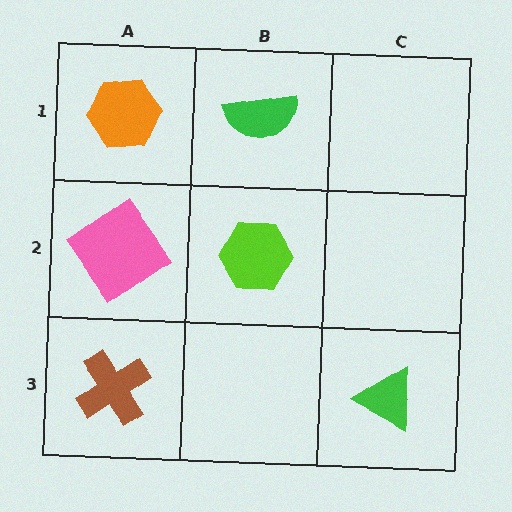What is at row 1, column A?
An orange hexagon.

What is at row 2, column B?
A lime hexagon.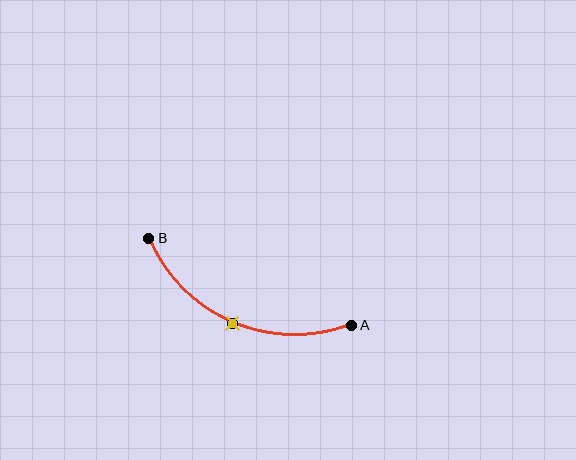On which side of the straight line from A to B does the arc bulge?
The arc bulges below the straight line connecting A and B.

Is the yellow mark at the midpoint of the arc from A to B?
Yes. The yellow mark lies on the arc at equal arc-length from both A and B — it is the arc midpoint.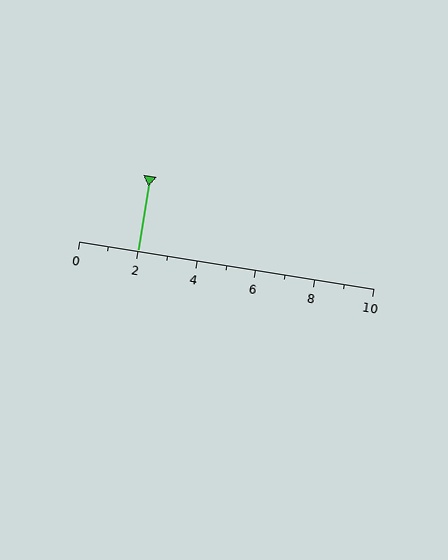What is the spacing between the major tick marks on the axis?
The major ticks are spaced 2 apart.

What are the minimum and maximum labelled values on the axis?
The axis runs from 0 to 10.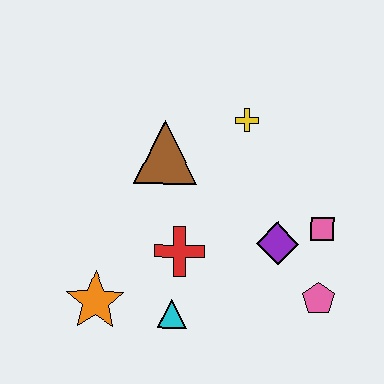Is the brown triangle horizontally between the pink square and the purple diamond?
No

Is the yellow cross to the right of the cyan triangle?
Yes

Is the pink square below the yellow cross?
Yes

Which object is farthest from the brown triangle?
The pink pentagon is farthest from the brown triangle.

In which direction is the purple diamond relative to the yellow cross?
The purple diamond is below the yellow cross.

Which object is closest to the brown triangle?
The yellow cross is closest to the brown triangle.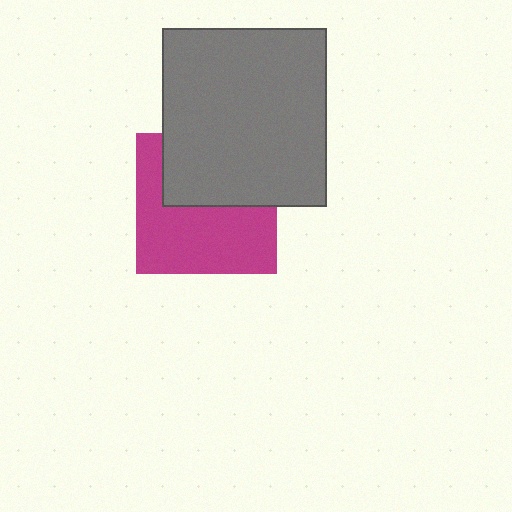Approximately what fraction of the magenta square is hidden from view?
Roughly 43% of the magenta square is hidden behind the gray rectangle.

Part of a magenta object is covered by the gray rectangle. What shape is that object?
It is a square.